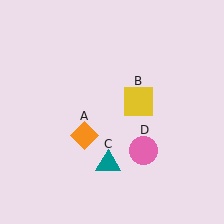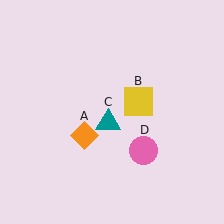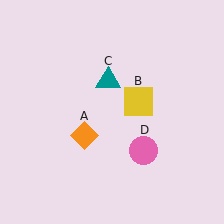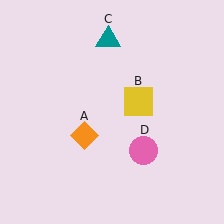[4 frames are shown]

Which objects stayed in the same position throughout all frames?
Orange diamond (object A) and yellow square (object B) and pink circle (object D) remained stationary.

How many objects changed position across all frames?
1 object changed position: teal triangle (object C).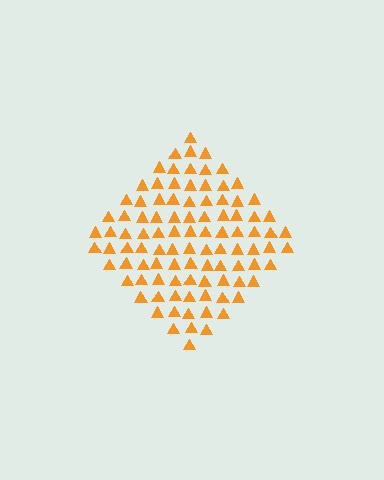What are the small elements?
The small elements are triangles.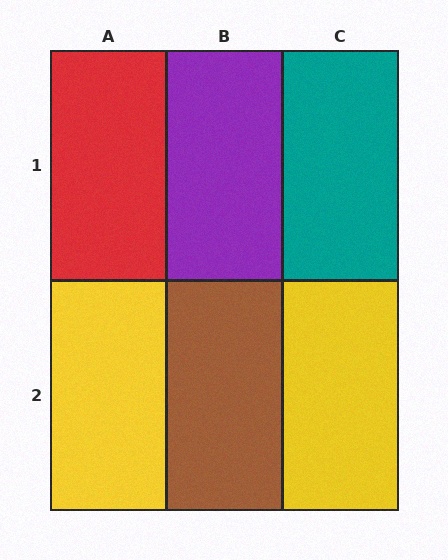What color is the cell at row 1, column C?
Teal.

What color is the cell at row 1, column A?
Red.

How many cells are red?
1 cell is red.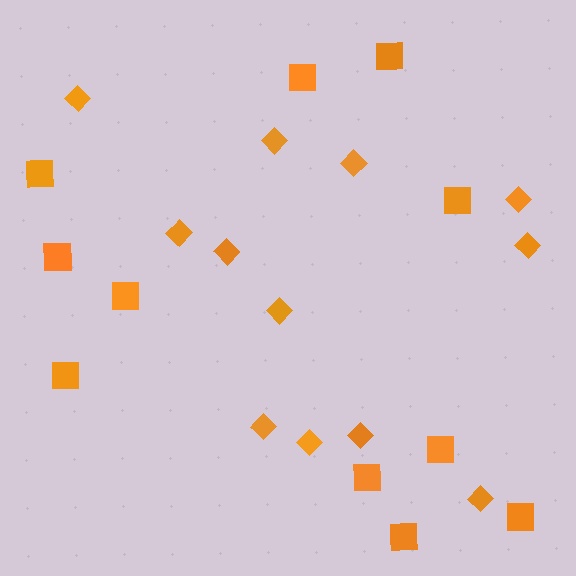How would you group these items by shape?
There are 2 groups: one group of diamonds (12) and one group of squares (11).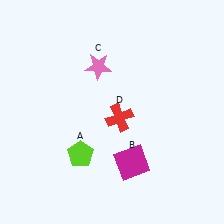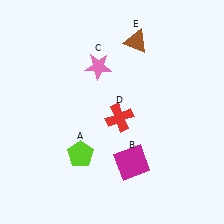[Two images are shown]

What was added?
A brown triangle (E) was added in Image 2.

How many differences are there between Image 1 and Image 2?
There is 1 difference between the two images.